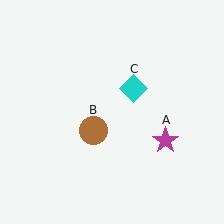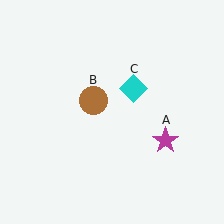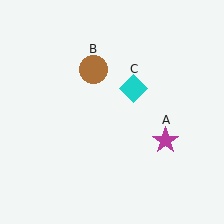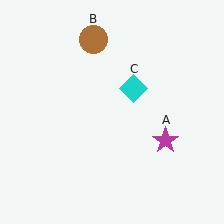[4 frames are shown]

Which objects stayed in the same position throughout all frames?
Magenta star (object A) and cyan diamond (object C) remained stationary.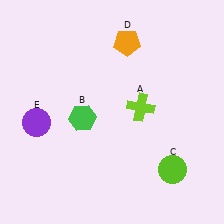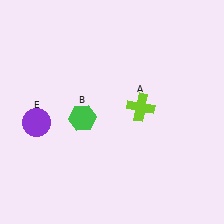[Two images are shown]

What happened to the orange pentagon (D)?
The orange pentagon (D) was removed in Image 2. It was in the top-right area of Image 1.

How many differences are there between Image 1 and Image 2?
There are 2 differences between the two images.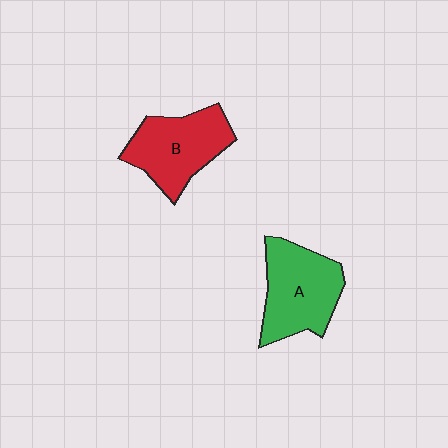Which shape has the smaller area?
Shape B (red).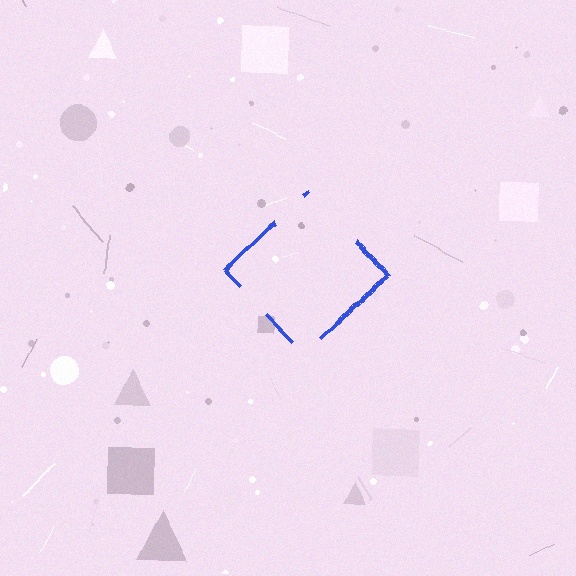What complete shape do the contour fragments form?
The contour fragments form a diamond.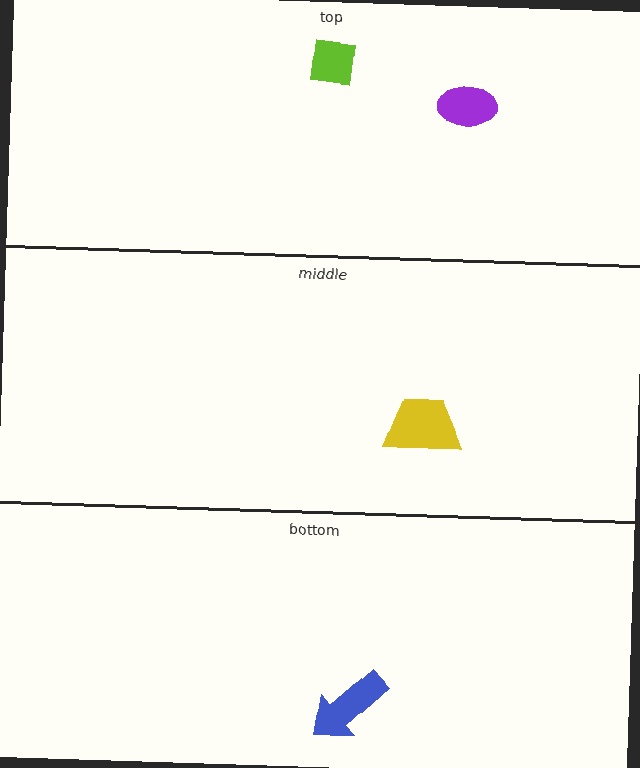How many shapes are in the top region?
2.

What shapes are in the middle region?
The yellow trapezoid.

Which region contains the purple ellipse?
The top region.